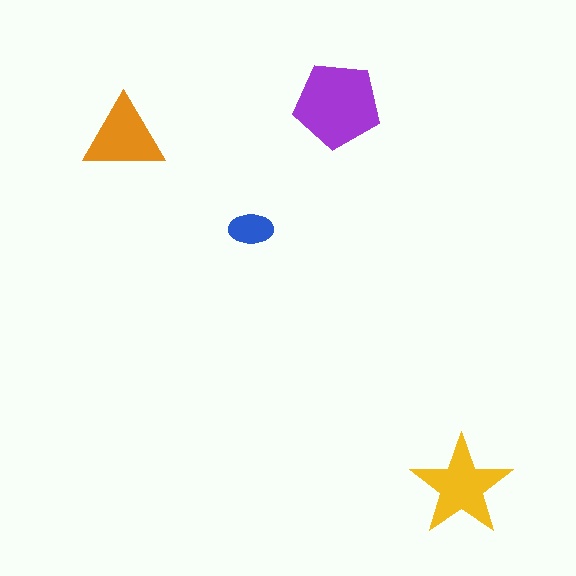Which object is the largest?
The purple pentagon.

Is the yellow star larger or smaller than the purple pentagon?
Smaller.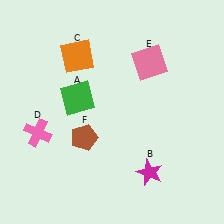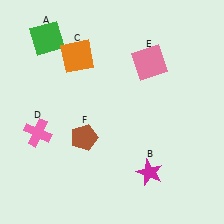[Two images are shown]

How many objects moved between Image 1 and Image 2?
1 object moved between the two images.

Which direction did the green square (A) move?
The green square (A) moved up.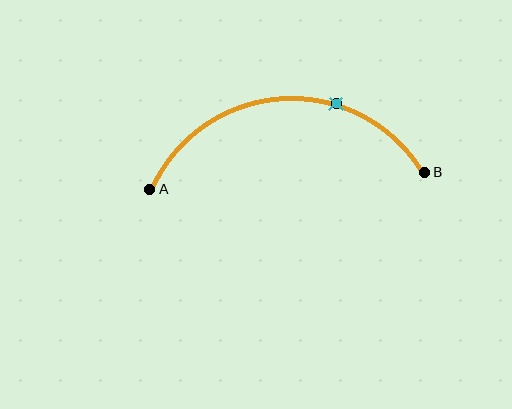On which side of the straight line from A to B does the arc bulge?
The arc bulges above the straight line connecting A and B.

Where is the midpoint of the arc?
The arc midpoint is the point on the curve farthest from the straight line joining A and B. It sits above that line.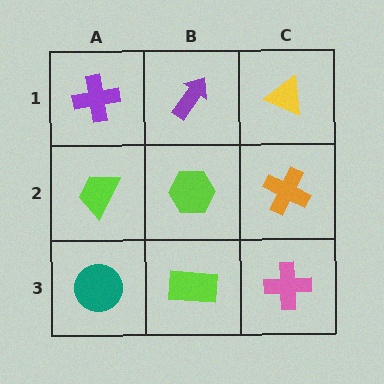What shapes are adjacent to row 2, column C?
A yellow triangle (row 1, column C), a pink cross (row 3, column C), a lime hexagon (row 2, column B).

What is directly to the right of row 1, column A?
A purple arrow.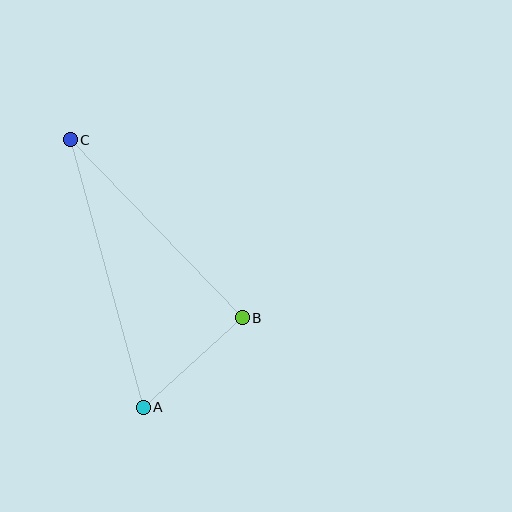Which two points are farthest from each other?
Points A and C are farthest from each other.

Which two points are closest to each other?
Points A and B are closest to each other.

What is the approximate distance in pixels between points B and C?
The distance between B and C is approximately 247 pixels.